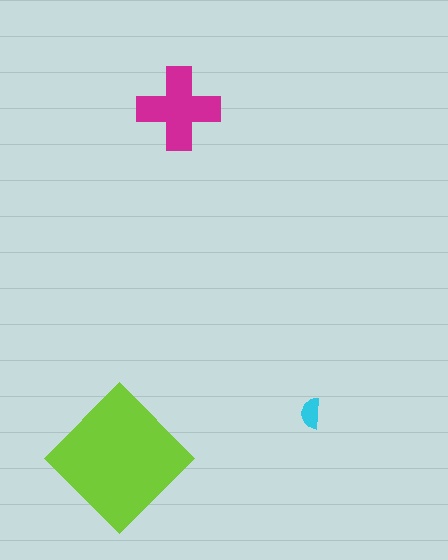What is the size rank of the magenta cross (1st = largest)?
2nd.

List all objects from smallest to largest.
The cyan semicircle, the magenta cross, the lime diamond.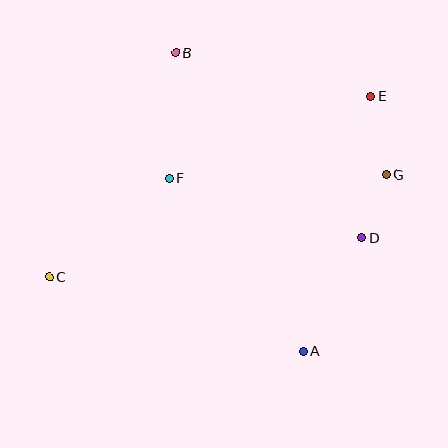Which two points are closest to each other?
Points D and G are closest to each other.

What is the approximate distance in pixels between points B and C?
The distance between B and C is approximately 257 pixels.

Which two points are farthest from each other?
Points C and E are farthest from each other.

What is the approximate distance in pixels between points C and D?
The distance between C and D is approximately 315 pixels.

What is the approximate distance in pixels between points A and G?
The distance between A and G is approximately 195 pixels.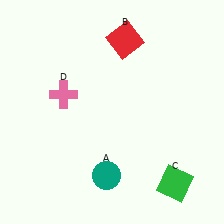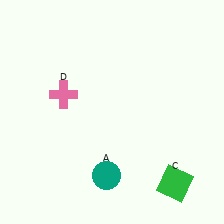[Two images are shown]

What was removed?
The red square (B) was removed in Image 2.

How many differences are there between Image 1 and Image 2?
There is 1 difference between the two images.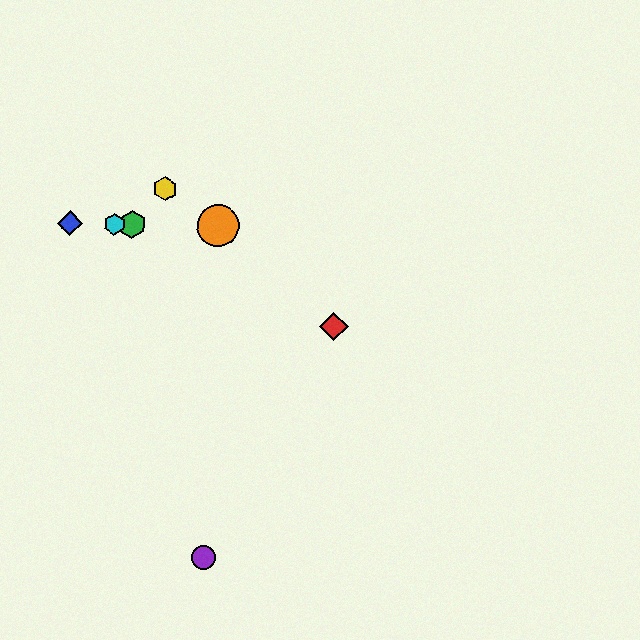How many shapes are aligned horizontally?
4 shapes (the blue diamond, the green hexagon, the orange circle, the cyan hexagon) are aligned horizontally.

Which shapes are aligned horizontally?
The blue diamond, the green hexagon, the orange circle, the cyan hexagon are aligned horizontally.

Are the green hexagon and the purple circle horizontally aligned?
No, the green hexagon is at y≈224 and the purple circle is at y≈558.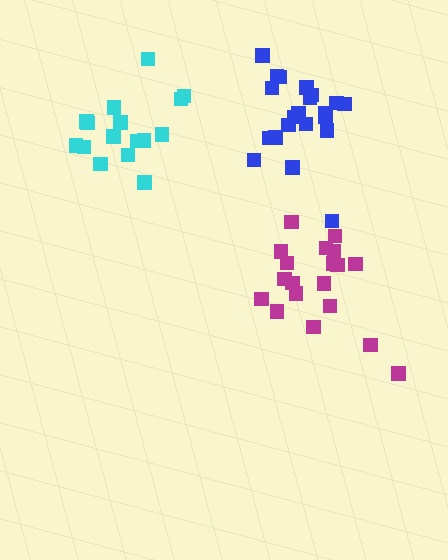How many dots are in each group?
Group 1: 21 dots, Group 2: 19 dots, Group 3: 16 dots (56 total).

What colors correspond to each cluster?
The clusters are colored: blue, magenta, cyan.